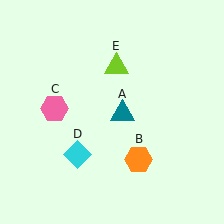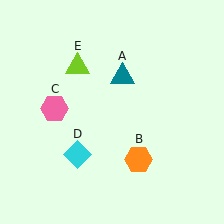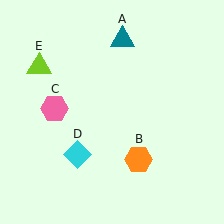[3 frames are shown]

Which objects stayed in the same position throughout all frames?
Orange hexagon (object B) and pink hexagon (object C) and cyan diamond (object D) remained stationary.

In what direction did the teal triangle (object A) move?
The teal triangle (object A) moved up.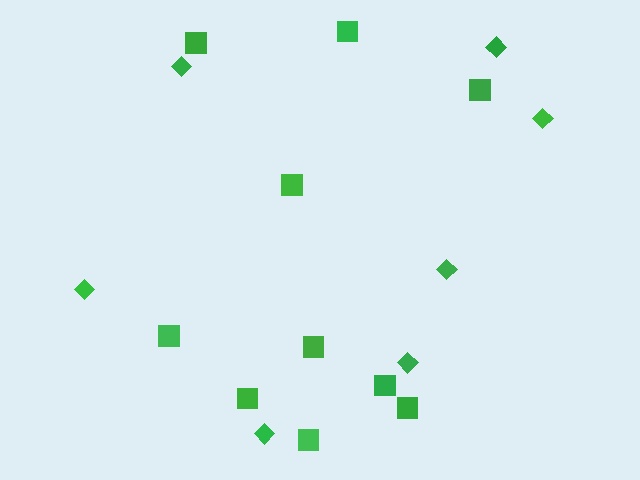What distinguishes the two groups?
There are 2 groups: one group of diamonds (7) and one group of squares (10).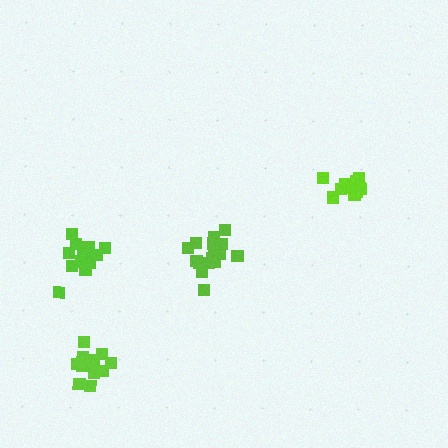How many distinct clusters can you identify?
There are 4 distinct clusters.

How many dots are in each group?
Group 1: 16 dots, Group 2: 16 dots, Group 3: 12 dots, Group 4: 14 dots (58 total).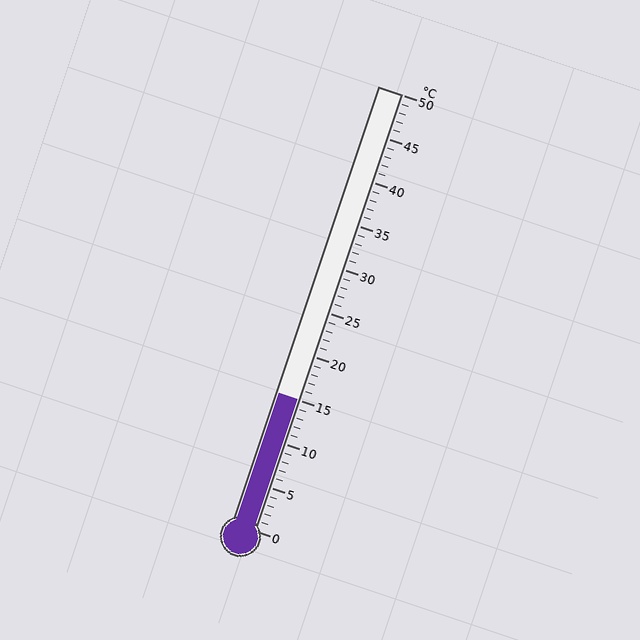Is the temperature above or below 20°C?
The temperature is below 20°C.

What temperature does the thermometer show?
The thermometer shows approximately 15°C.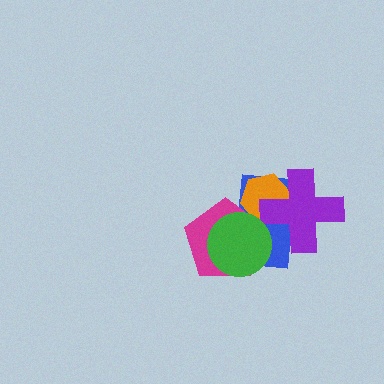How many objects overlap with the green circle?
2 objects overlap with the green circle.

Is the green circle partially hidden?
No, no other shape covers it.